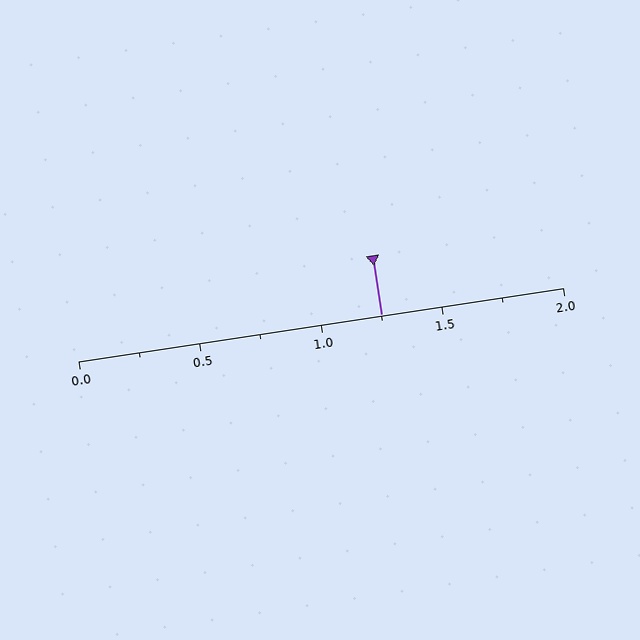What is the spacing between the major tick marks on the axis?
The major ticks are spaced 0.5 apart.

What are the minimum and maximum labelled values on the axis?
The axis runs from 0.0 to 2.0.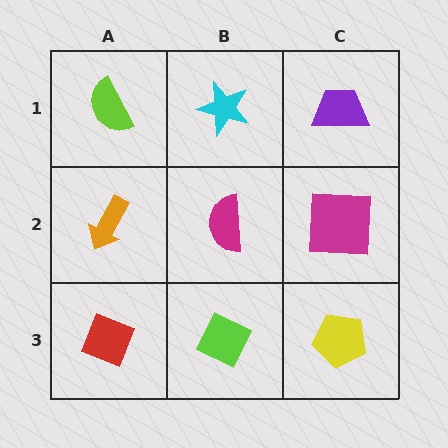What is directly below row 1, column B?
A magenta semicircle.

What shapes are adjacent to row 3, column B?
A magenta semicircle (row 2, column B), a red diamond (row 3, column A), a yellow pentagon (row 3, column C).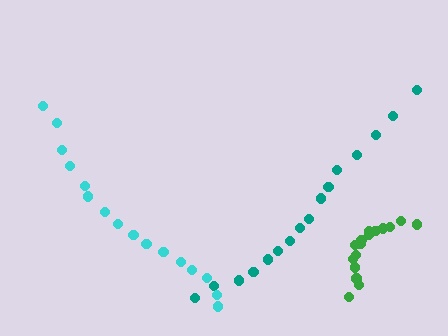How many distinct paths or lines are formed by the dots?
There are 3 distinct paths.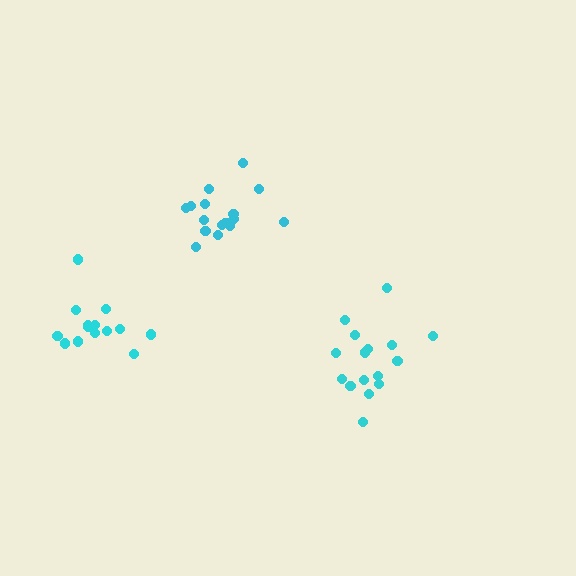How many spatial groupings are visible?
There are 3 spatial groupings.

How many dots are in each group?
Group 1: 16 dots, Group 2: 17 dots, Group 3: 14 dots (47 total).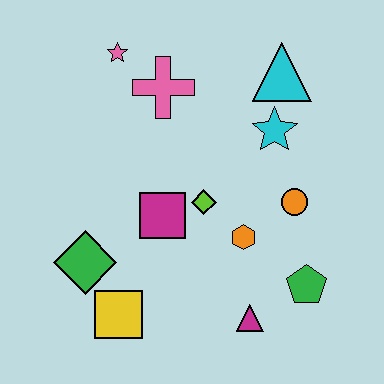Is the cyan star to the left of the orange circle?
Yes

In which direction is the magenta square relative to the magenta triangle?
The magenta square is above the magenta triangle.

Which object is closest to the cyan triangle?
The cyan star is closest to the cyan triangle.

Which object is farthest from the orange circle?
The pink star is farthest from the orange circle.